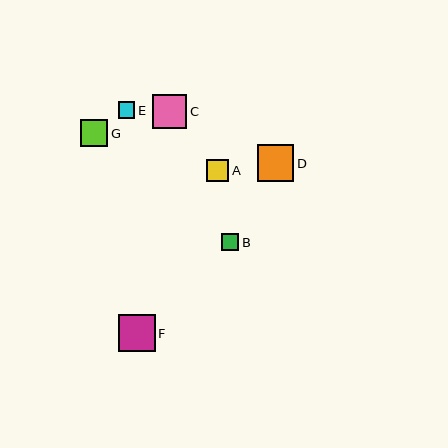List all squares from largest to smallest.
From largest to smallest: F, D, C, G, A, B, E.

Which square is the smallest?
Square E is the smallest with a size of approximately 17 pixels.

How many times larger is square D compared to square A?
Square D is approximately 1.7 times the size of square A.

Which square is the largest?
Square F is the largest with a size of approximately 37 pixels.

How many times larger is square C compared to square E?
Square C is approximately 2.0 times the size of square E.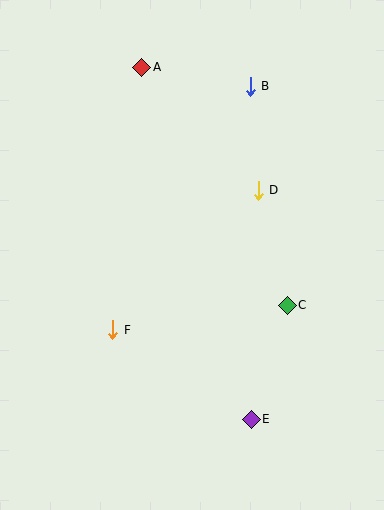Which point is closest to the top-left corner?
Point A is closest to the top-left corner.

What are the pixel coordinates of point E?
Point E is at (251, 419).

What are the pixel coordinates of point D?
Point D is at (258, 190).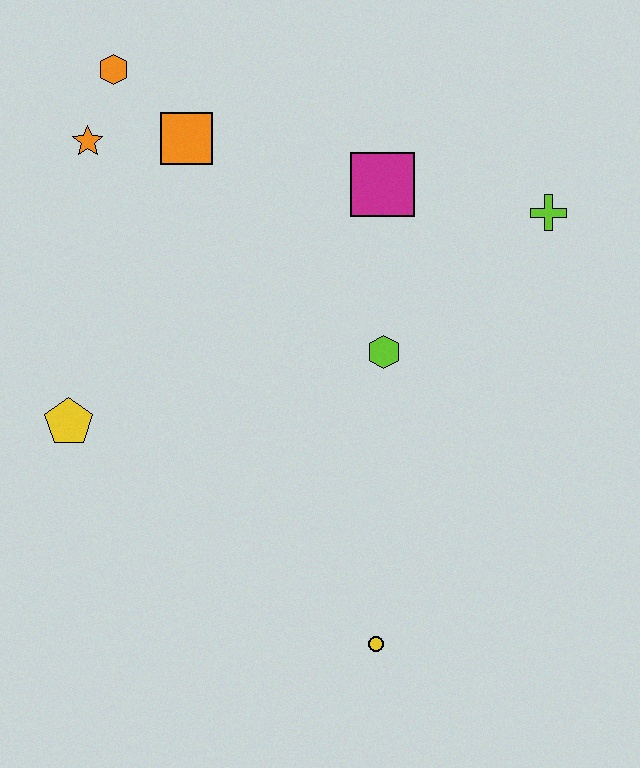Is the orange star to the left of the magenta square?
Yes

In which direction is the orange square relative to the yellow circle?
The orange square is above the yellow circle.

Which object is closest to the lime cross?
The magenta square is closest to the lime cross.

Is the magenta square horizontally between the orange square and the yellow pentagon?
No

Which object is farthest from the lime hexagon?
The orange hexagon is farthest from the lime hexagon.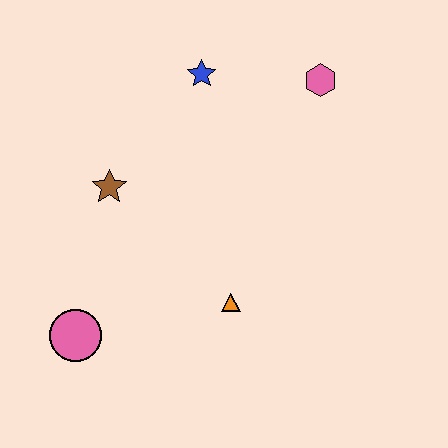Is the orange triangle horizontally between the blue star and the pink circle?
No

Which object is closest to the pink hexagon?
The blue star is closest to the pink hexagon.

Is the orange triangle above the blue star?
No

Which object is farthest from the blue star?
The pink circle is farthest from the blue star.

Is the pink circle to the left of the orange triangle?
Yes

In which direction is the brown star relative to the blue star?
The brown star is below the blue star.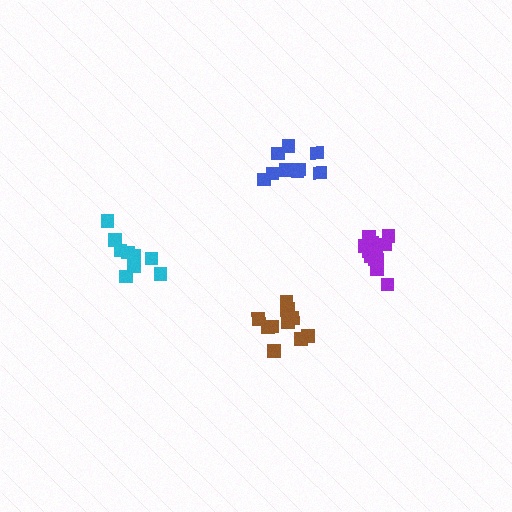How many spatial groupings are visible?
There are 4 spatial groupings.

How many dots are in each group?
Group 1: 11 dots, Group 2: 9 dots, Group 3: 9 dots, Group 4: 12 dots (41 total).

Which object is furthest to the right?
The purple cluster is rightmost.